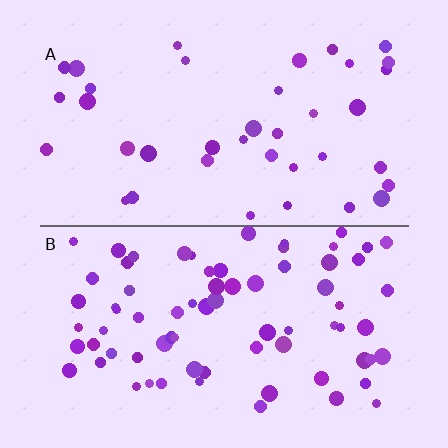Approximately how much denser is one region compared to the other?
Approximately 1.9× — region B over region A.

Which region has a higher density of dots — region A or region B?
B (the bottom).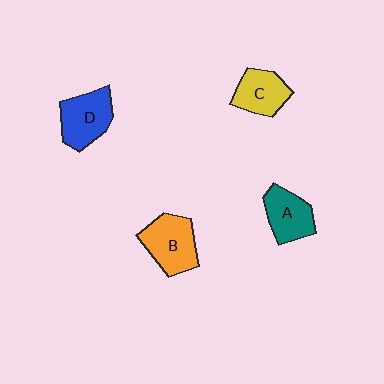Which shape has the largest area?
Shape B (orange).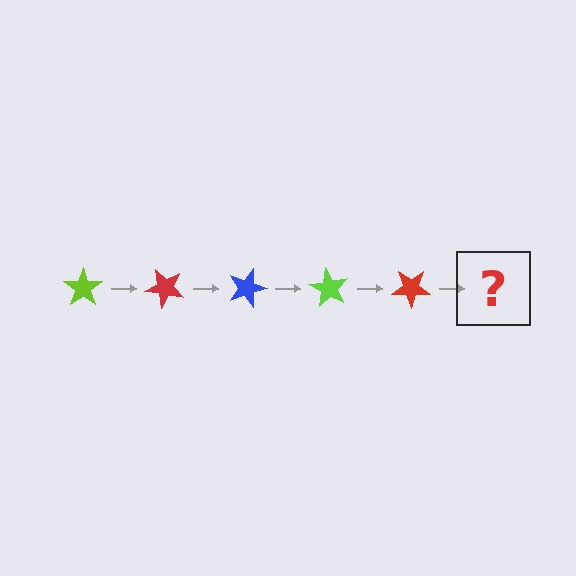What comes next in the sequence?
The next element should be a blue star, rotated 225 degrees from the start.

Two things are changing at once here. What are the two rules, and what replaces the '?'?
The two rules are that it rotates 45 degrees each step and the color cycles through lime, red, and blue. The '?' should be a blue star, rotated 225 degrees from the start.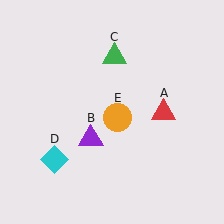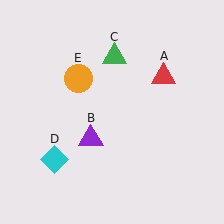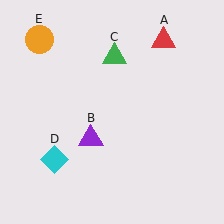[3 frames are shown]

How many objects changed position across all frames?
2 objects changed position: red triangle (object A), orange circle (object E).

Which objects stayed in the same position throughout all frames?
Purple triangle (object B) and green triangle (object C) and cyan diamond (object D) remained stationary.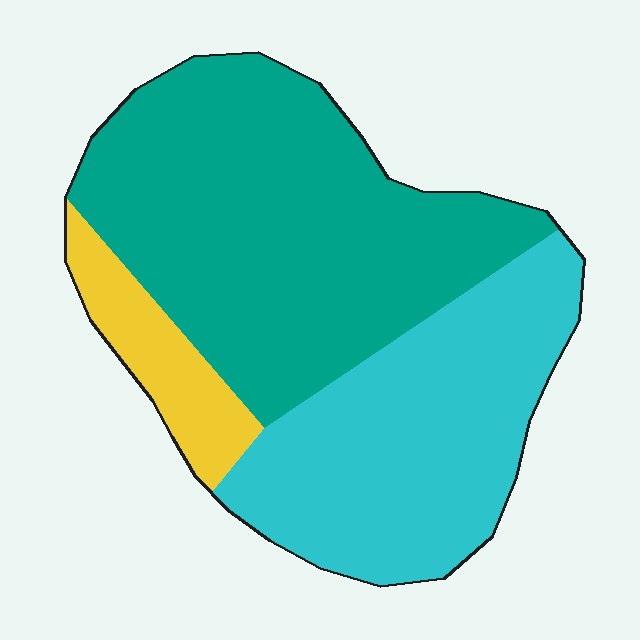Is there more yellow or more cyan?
Cyan.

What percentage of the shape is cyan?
Cyan takes up between a third and a half of the shape.